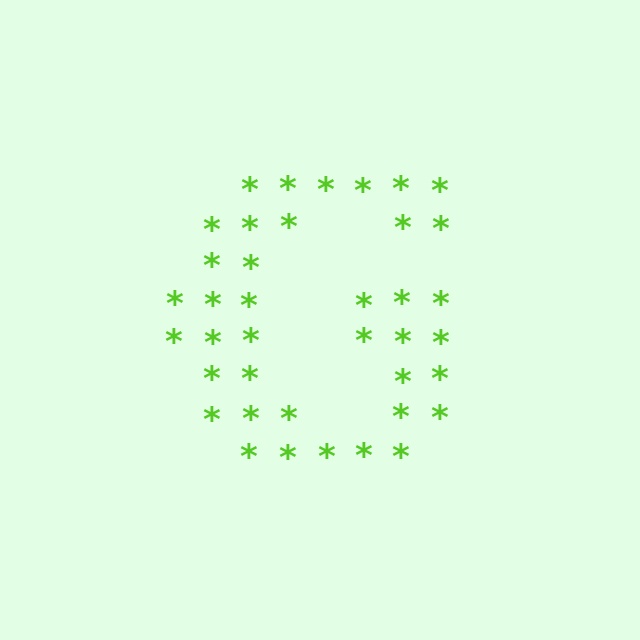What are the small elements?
The small elements are asterisks.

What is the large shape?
The large shape is the letter G.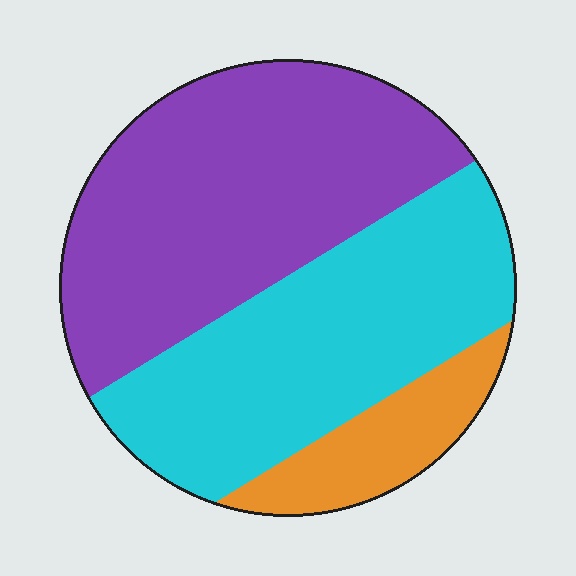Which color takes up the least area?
Orange, at roughly 15%.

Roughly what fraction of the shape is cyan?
Cyan covers 40% of the shape.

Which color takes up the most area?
Purple, at roughly 45%.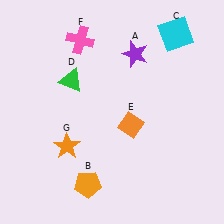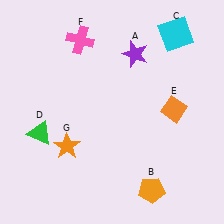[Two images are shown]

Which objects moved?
The objects that moved are: the orange pentagon (B), the green triangle (D), the orange diamond (E).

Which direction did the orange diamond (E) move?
The orange diamond (E) moved right.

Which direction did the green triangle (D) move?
The green triangle (D) moved down.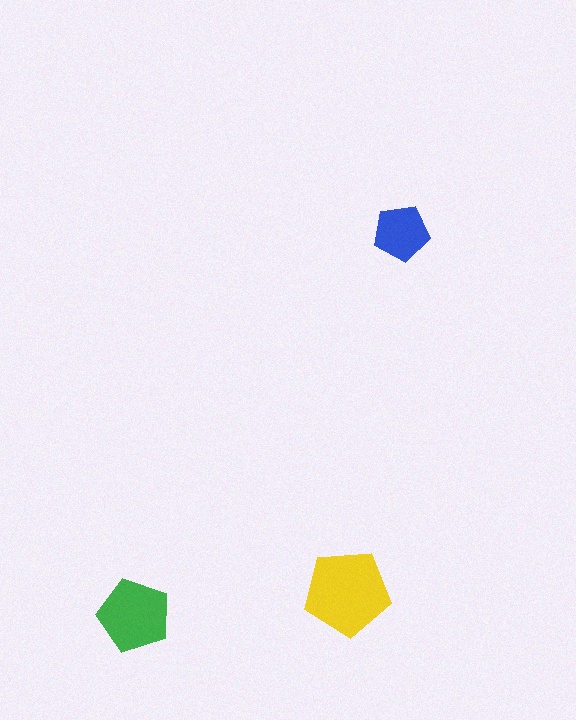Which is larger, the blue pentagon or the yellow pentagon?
The yellow one.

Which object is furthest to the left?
The green pentagon is leftmost.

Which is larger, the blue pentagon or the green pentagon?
The green one.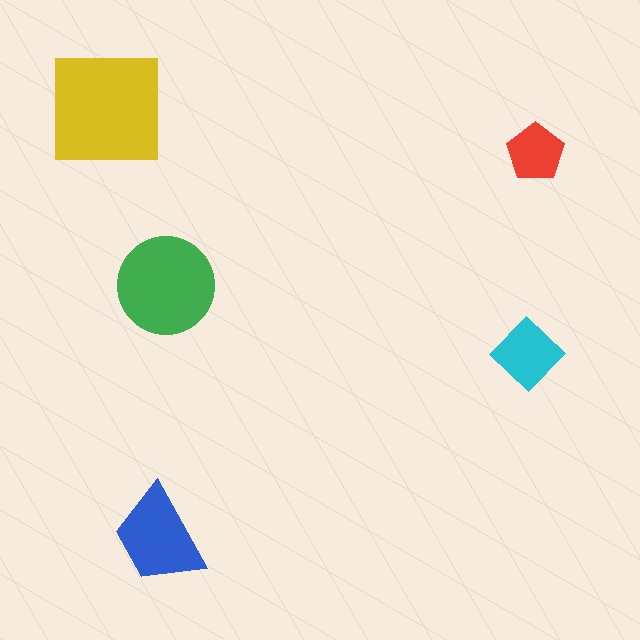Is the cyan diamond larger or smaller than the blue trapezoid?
Smaller.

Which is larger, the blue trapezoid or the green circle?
The green circle.